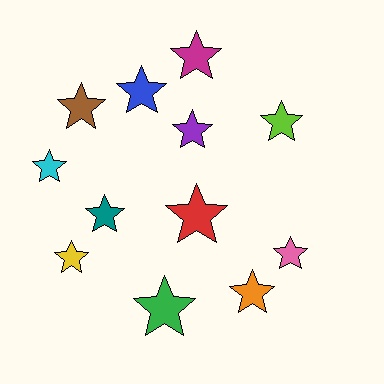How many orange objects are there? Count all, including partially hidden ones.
There is 1 orange object.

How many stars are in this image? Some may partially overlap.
There are 12 stars.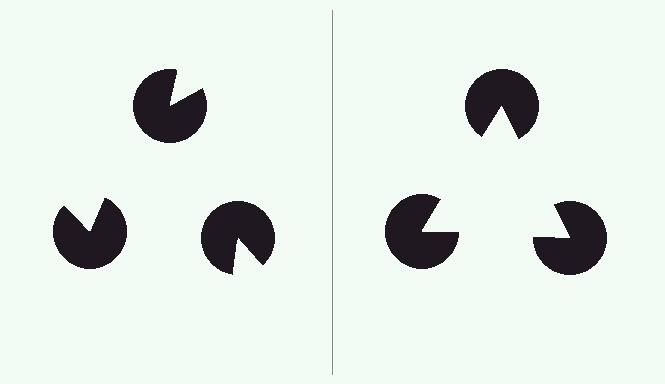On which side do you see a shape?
An illusory triangle appears on the right side. On the left side the wedge cuts are rotated, so no coherent shape forms.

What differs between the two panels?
The pac-man discs are positioned identically on both sides; only the wedge orientations differ. On the right they align to a triangle; on the left they are misaligned.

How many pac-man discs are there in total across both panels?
6 — 3 on each side.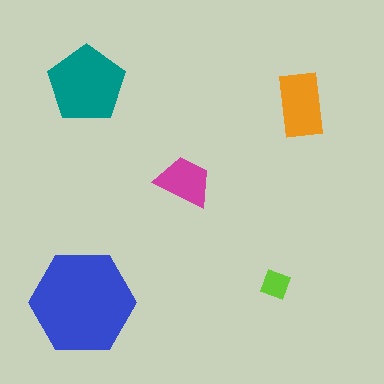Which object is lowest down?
The blue hexagon is bottommost.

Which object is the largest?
The blue hexagon.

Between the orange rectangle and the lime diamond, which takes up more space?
The orange rectangle.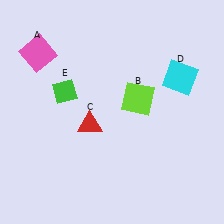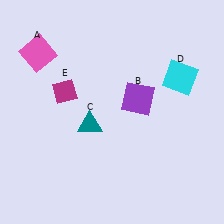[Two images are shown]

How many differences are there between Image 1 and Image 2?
There are 3 differences between the two images.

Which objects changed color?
B changed from lime to purple. C changed from red to teal. E changed from green to magenta.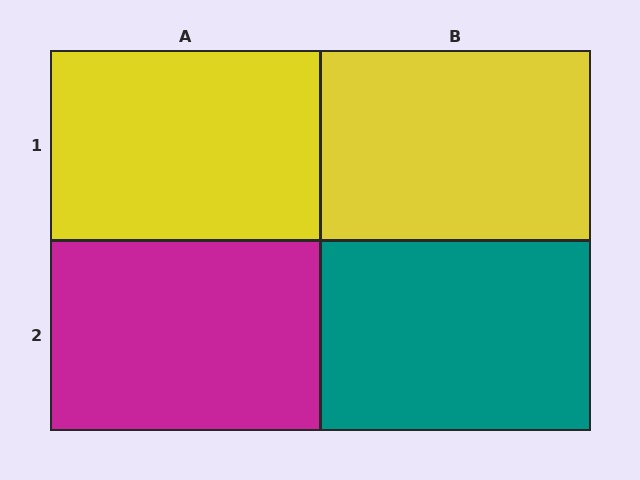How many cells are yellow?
2 cells are yellow.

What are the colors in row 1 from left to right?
Yellow, yellow.